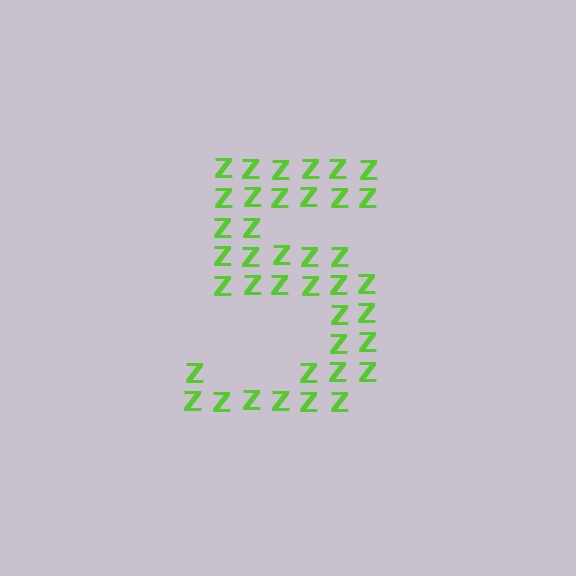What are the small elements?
The small elements are letter Z's.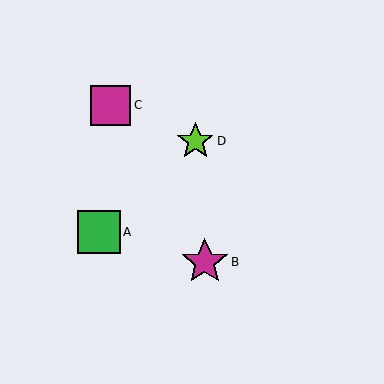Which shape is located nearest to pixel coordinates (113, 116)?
The magenta square (labeled C) at (110, 105) is nearest to that location.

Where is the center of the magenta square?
The center of the magenta square is at (110, 105).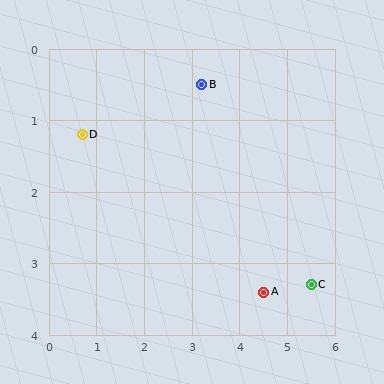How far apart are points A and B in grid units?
Points A and B are about 3.2 grid units apart.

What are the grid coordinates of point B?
Point B is at approximately (3.2, 0.5).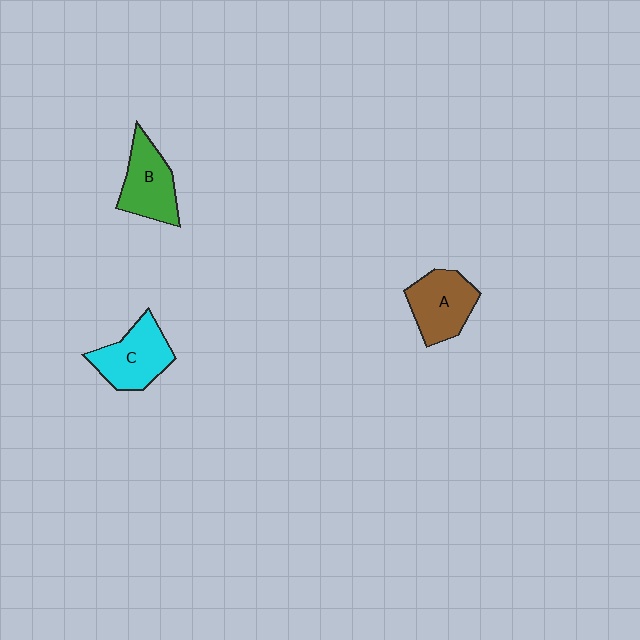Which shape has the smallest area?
Shape B (green).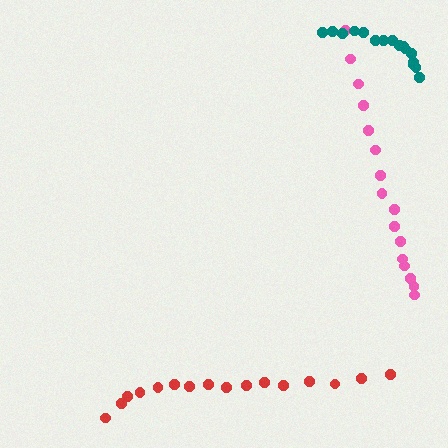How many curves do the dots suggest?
There are 3 distinct paths.